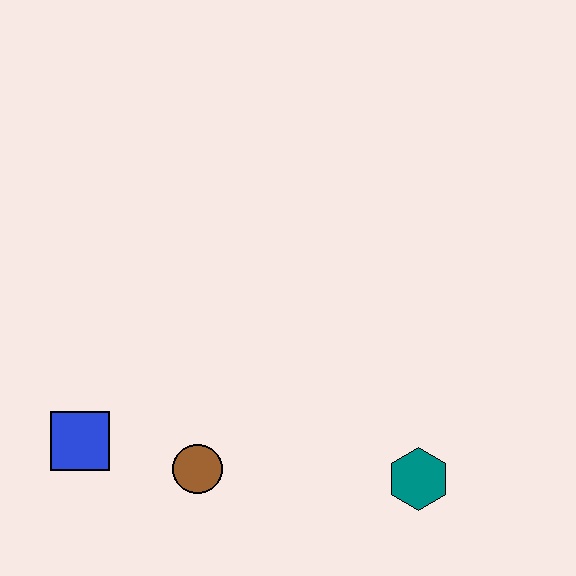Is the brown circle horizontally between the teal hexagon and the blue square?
Yes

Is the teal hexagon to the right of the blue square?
Yes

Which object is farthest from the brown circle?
The teal hexagon is farthest from the brown circle.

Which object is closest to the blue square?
The brown circle is closest to the blue square.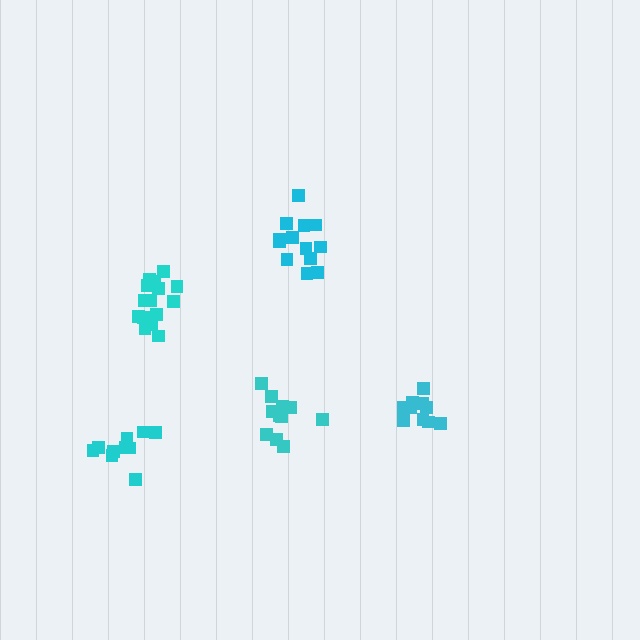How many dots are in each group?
Group 1: 11 dots, Group 2: 10 dots, Group 3: 15 dots, Group 4: 14 dots, Group 5: 13 dots (63 total).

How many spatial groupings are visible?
There are 5 spatial groupings.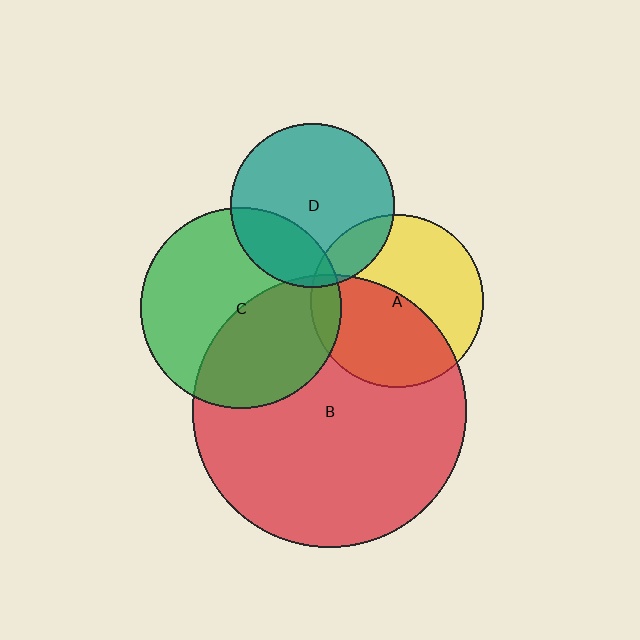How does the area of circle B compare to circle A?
Approximately 2.5 times.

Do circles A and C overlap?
Yes.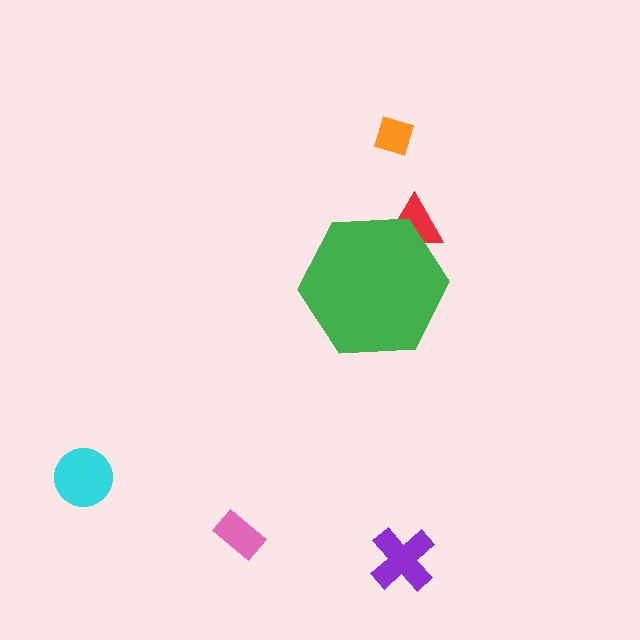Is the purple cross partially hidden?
No, the purple cross is fully visible.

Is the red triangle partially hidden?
Yes, the red triangle is partially hidden behind the green hexagon.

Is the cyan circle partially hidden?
No, the cyan circle is fully visible.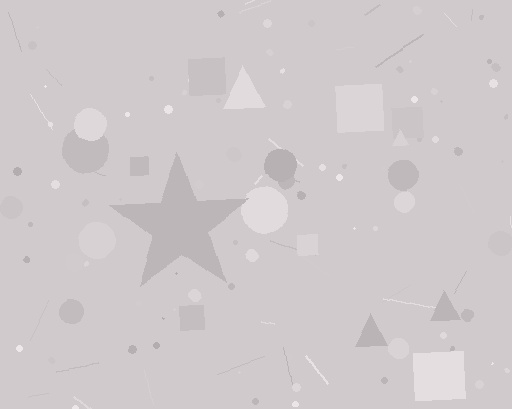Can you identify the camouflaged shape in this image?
The camouflaged shape is a star.